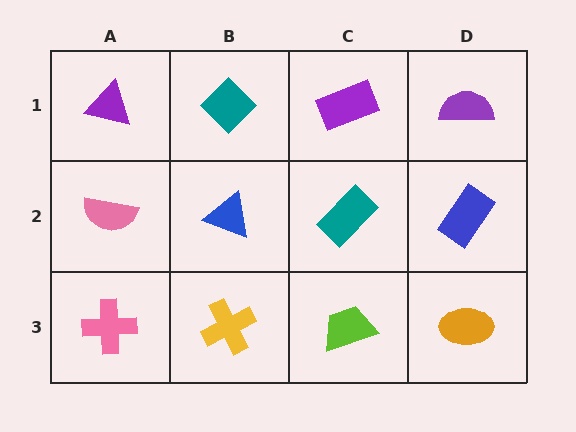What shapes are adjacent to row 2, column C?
A purple rectangle (row 1, column C), a lime trapezoid (row 3, column C), a blue triangle (row 2, column B), a blue rectangle (row 2, column D).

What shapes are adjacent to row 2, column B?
A teal diamond (row 1, column B), a yellow cross (row 3, column B), a pink semicircle (row 2, column A), a teal rectangle (row 2, column C).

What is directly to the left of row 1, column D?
A purple rectangle.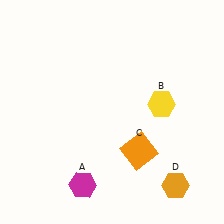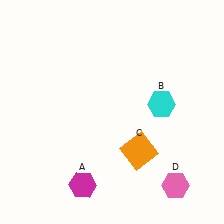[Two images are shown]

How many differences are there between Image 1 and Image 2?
There are 2 differences between the two images.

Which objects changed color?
B changed from yellow to cyan. D changed from orange to pink.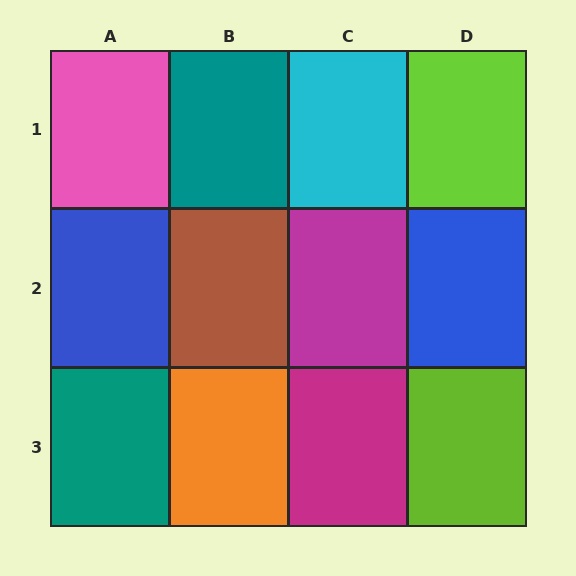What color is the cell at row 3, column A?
Teal.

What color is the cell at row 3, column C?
Magenta.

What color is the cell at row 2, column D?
Blue.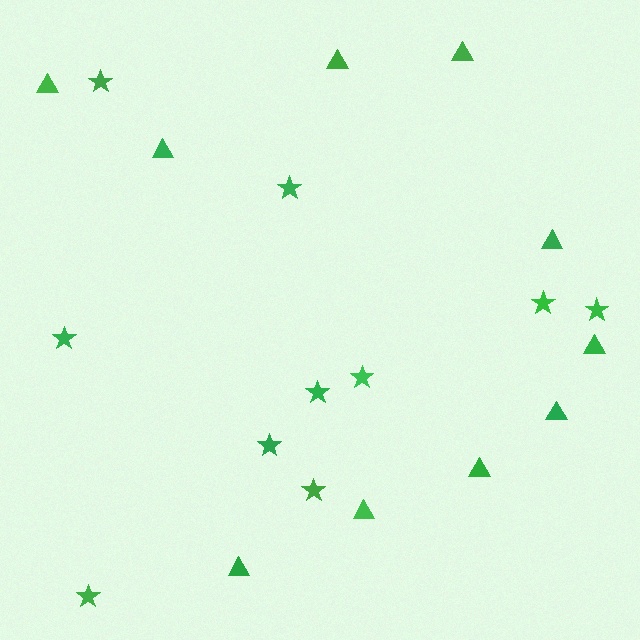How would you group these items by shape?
There are 2 groups: one group of triangles (10) and one group of stars (10).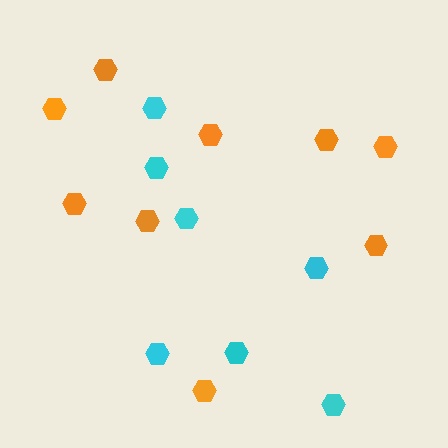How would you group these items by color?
There are 2 groups: one group of cyan hexagons (7) and one group of orange hexagons (9).